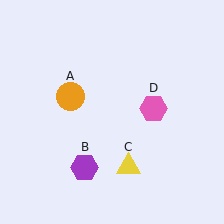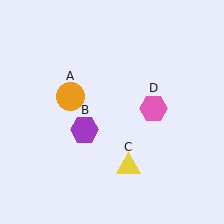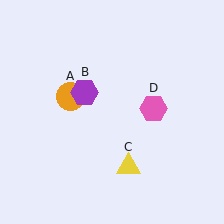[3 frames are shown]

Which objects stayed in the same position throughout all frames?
Orange circle (object A) and yellow triangle (object C) and pink hexagon (object D) remained stationary.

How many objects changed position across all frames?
1 object changed position: purple hexagon (object B).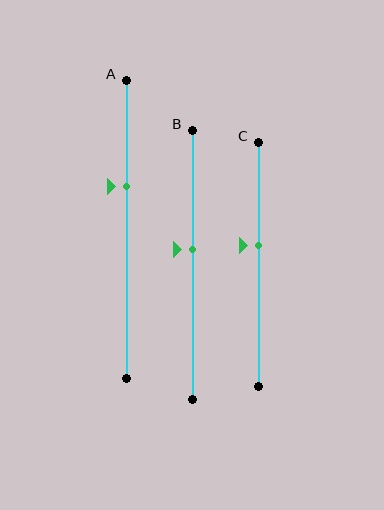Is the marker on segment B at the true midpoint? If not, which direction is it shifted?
No, the marker on segment B is shifted upward by about 6% of the segment length.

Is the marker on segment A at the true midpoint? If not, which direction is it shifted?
No, the marker on segment A is shifted upward by about 14% of the segment length.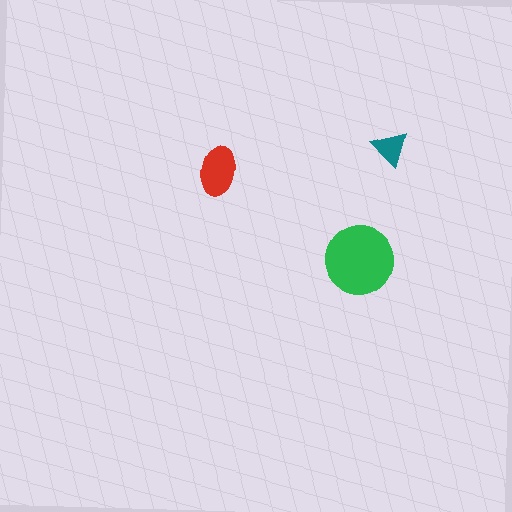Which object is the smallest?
The teal triangle.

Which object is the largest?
The green circle.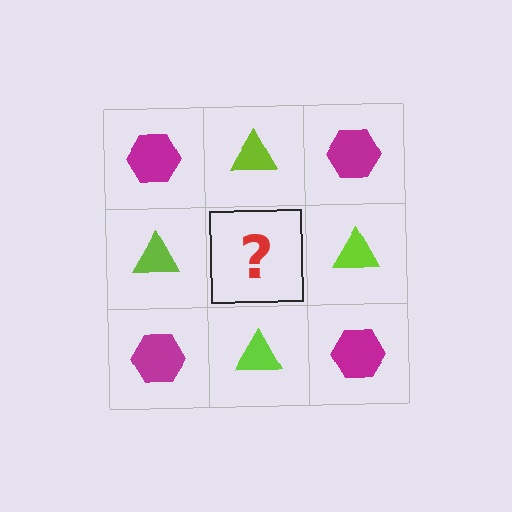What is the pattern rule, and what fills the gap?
The rule is that it alternates magenta hexagon and lime triangle in a checkerboard pattern. The gap should be filled with a magenta hexagon.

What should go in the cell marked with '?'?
The missing cell should contain a magenta hexagon.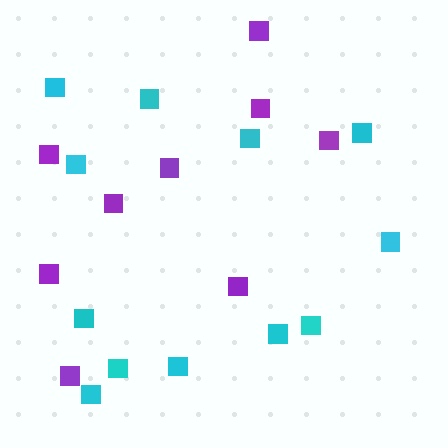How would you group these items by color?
There are 2 groups: one group of purple squares (9) and one group of cyan squares (12).